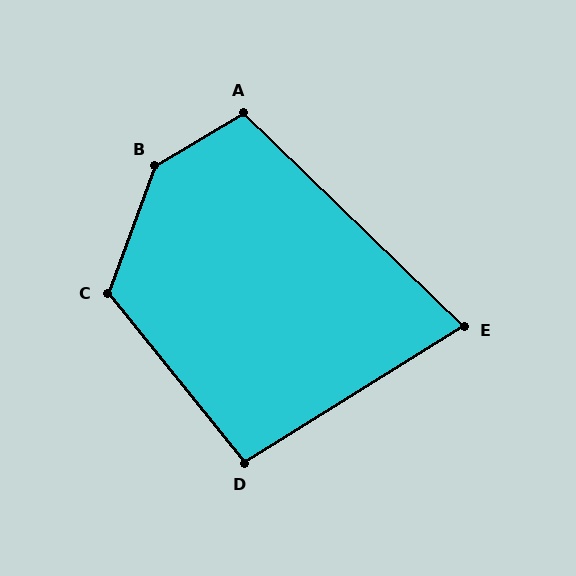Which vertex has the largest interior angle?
B, at approximately 141 degrees.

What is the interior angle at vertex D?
Approximately 97 degrees (obtuse).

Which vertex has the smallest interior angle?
E, at approximately 76 degrees.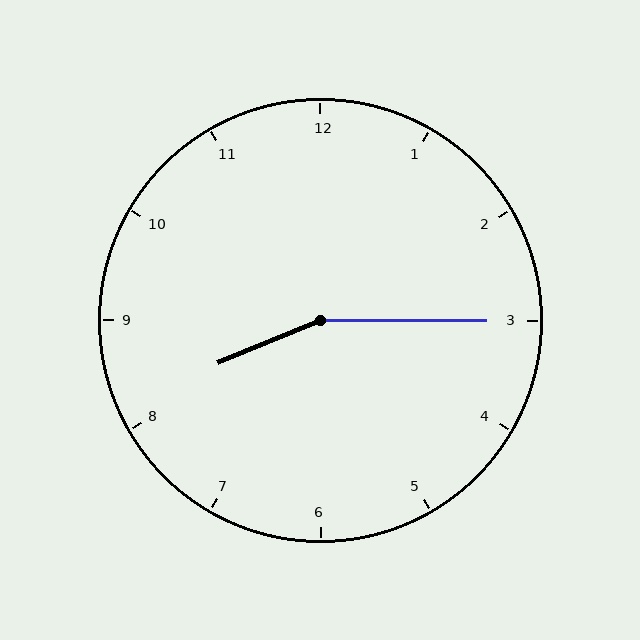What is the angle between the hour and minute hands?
Approximately 158 degrees.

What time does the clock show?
8:15.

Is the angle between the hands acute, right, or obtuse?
It is obtuse.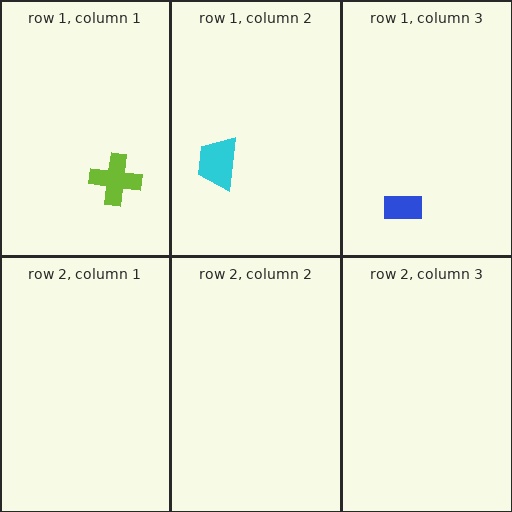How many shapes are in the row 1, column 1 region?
1.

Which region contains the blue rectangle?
The row 1, column 3 region.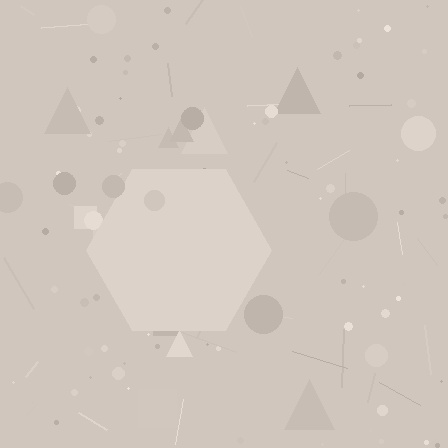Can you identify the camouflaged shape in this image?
The camouflaged shape is a hexagon.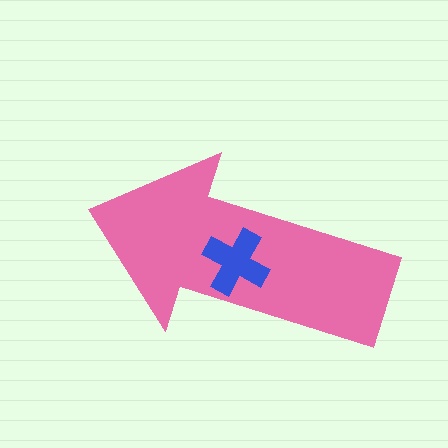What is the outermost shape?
The pink arrow.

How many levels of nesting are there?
2.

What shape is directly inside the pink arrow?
The blue cross.